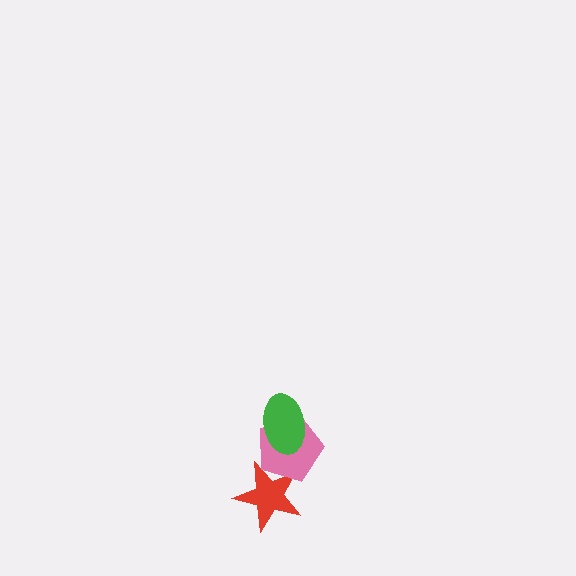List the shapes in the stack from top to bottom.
From top to bottom: the green ellipse, the pink pentagon, the red star.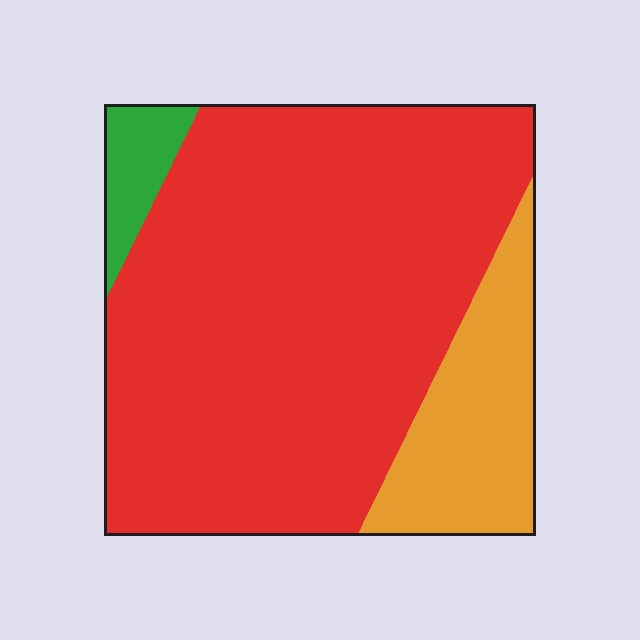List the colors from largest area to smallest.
From largest to smallest: red, orange, green.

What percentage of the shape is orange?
Orange takes up about one sixth (1/6) of the shape.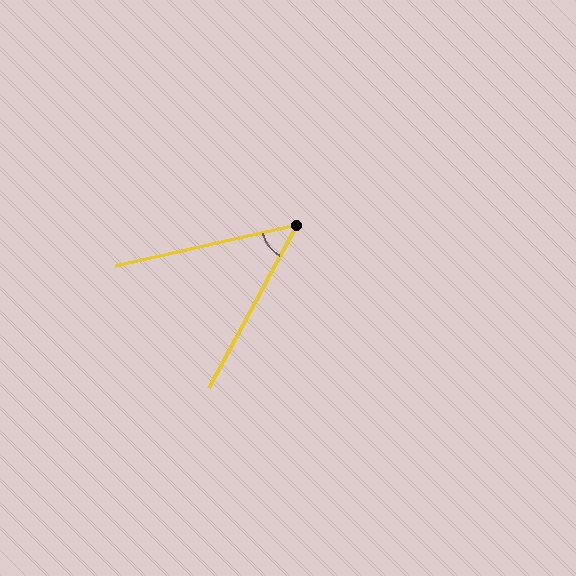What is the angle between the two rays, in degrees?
Approximately 49 degrees.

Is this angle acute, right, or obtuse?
It is acute.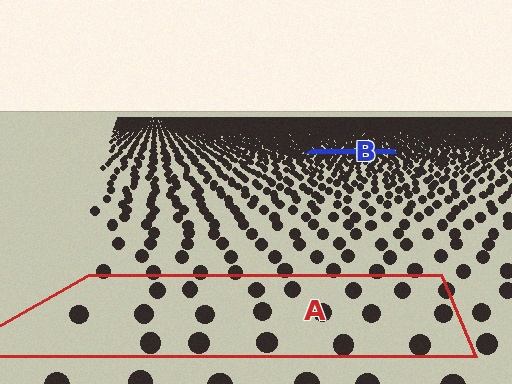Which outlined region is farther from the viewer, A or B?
Region B is farther from the viewer — the texture elements inside it appear smaller and more densely packed.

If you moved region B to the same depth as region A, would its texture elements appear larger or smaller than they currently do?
They would appear larger. At a closer depth, the same texture elements are projected at a bigger on-screen size.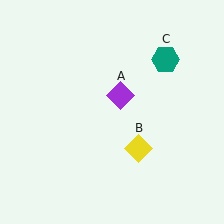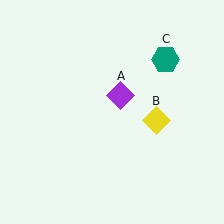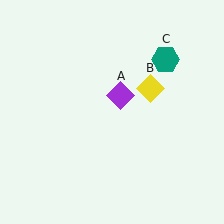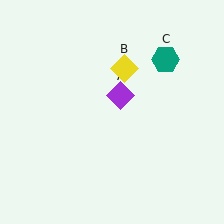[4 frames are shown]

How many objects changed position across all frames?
1 object changed position: yellow diamond (object B).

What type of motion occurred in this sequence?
The yellow diamond (object B) rotated counterclockwise around the center of the scene.